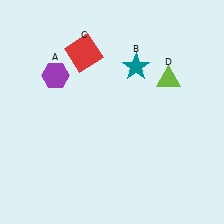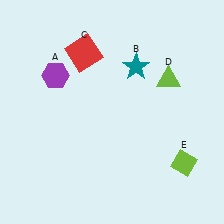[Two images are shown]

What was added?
A lime diamond (E) was added in Image 2.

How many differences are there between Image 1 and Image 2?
There is 1 difference between the two images.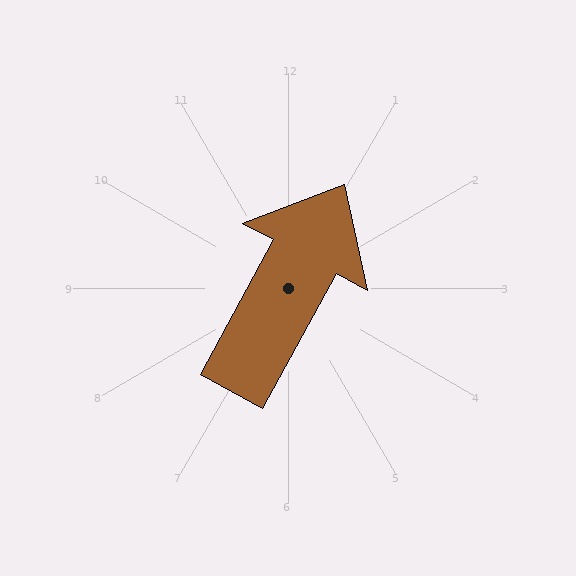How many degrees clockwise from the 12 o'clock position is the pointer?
Approximately 28 degrees.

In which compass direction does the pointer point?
Northeast.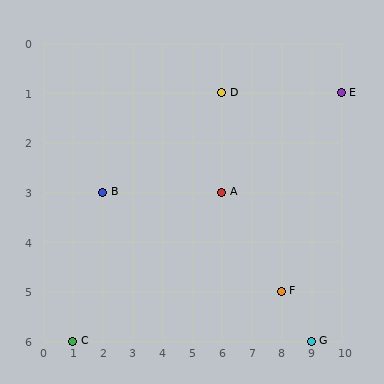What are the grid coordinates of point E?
Point E is at grid coordinates (10, 1).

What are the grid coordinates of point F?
Point F is at grid coordinates (8, 5).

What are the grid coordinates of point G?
Point G is at grid coordinates (9, 6).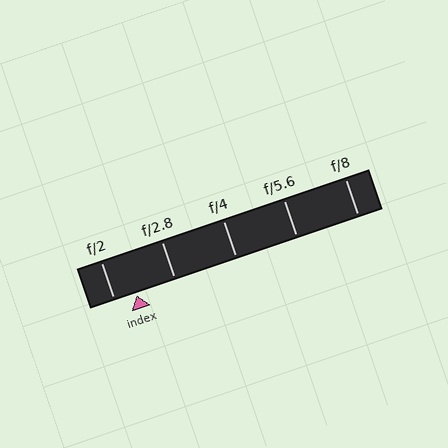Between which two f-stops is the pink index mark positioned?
The index mark is between f/2 and f/2.8.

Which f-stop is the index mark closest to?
The index mark is closest to f/2.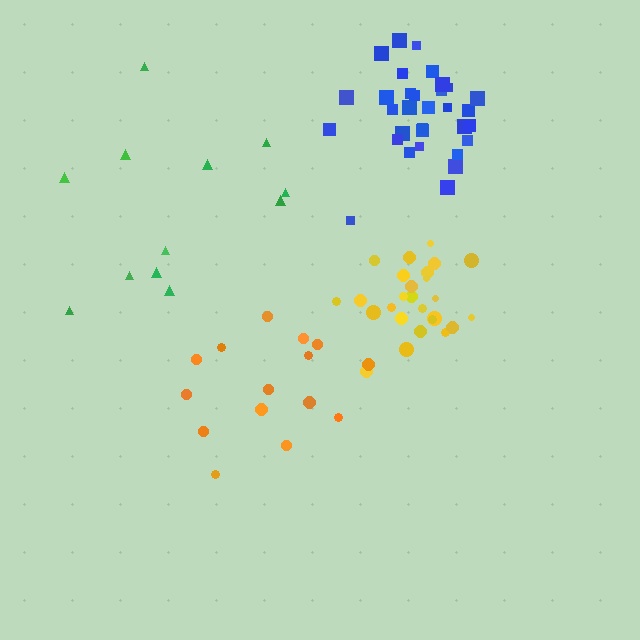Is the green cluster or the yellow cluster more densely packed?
Yellow.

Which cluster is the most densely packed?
Blue.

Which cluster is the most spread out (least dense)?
Green.